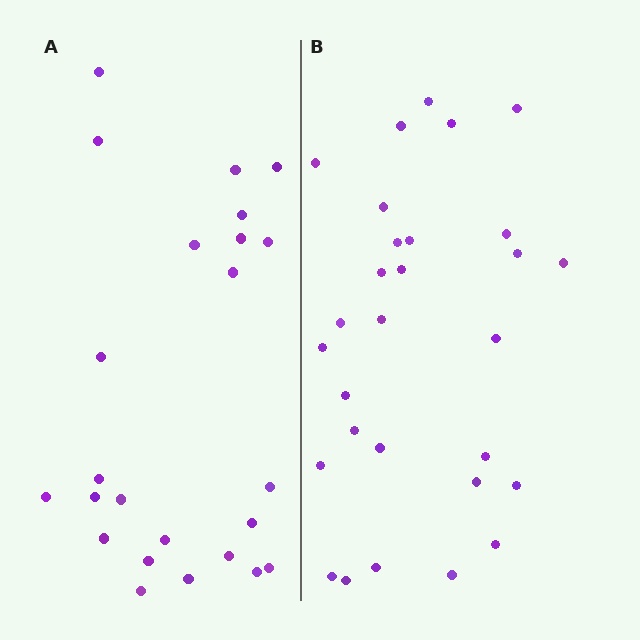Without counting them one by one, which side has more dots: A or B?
Region B (the right region) has more dots.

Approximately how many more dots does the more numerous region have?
Region B has about 5 more dots than region A.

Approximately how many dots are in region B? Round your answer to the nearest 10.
About 30 dots. (The exact count is 29, which rounds to 30.)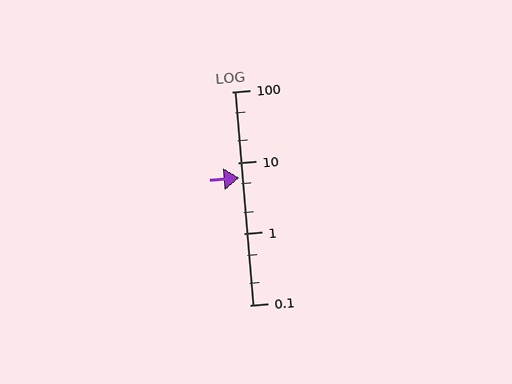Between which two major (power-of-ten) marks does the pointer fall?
The pointer is between 1 and 10.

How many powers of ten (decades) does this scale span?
The scale spans 3 decades, from 0.1 to 100.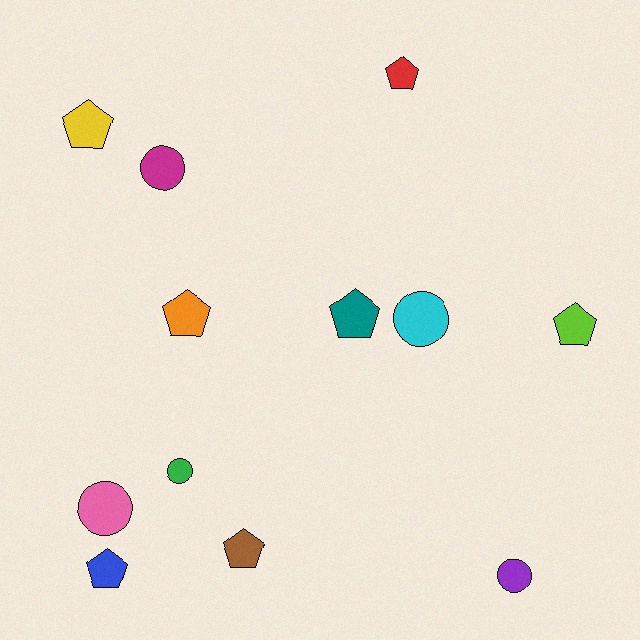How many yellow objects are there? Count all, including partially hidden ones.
There is 1 yellow object.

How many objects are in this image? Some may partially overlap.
There are 12 objects.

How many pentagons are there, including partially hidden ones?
There are 7 pentagons.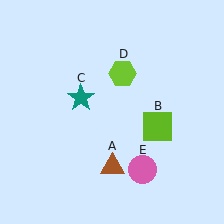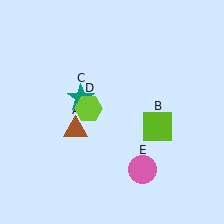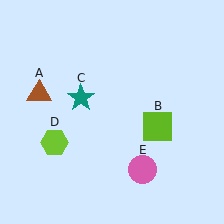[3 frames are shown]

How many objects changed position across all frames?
2 objects changed position: brown triangle (object A), lime hexagon (object D).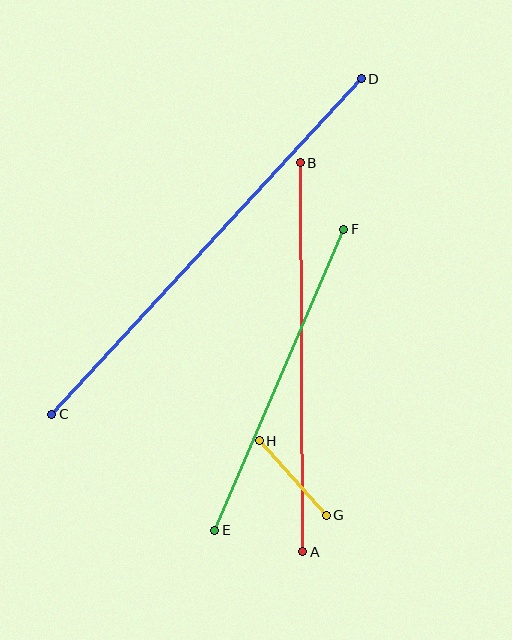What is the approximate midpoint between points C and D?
The midpoint is at approximately (206, 246) pixels.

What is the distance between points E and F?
The distance is approximately 328 pixels.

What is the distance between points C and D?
The distance is approximately 456 pixels.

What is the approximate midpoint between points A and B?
The midpoint is at approximately (301, 357) pixels.